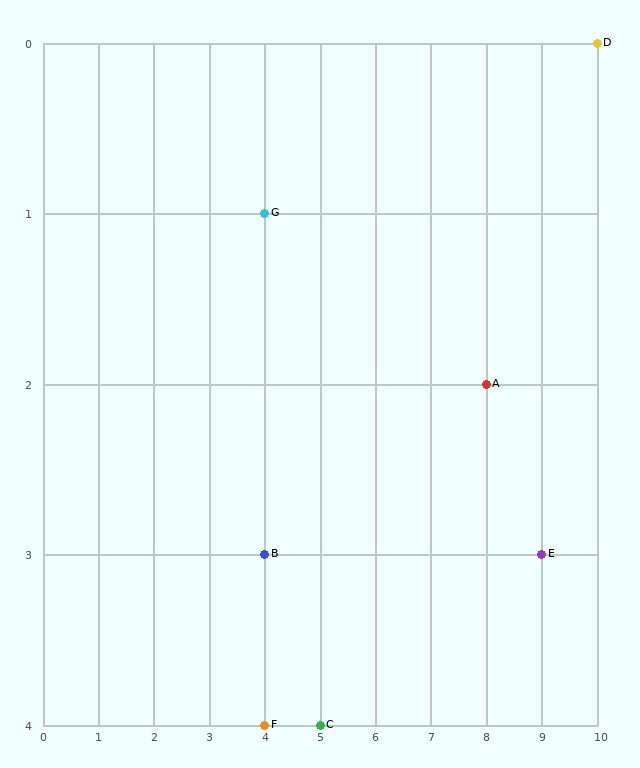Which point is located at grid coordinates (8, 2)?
Point A is at (8, 2).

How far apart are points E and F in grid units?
Points E and F are 5 columns and 1 row apart (about 5.1 grid units diagonally).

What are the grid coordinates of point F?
Point F is at grid coordinates (4, 4).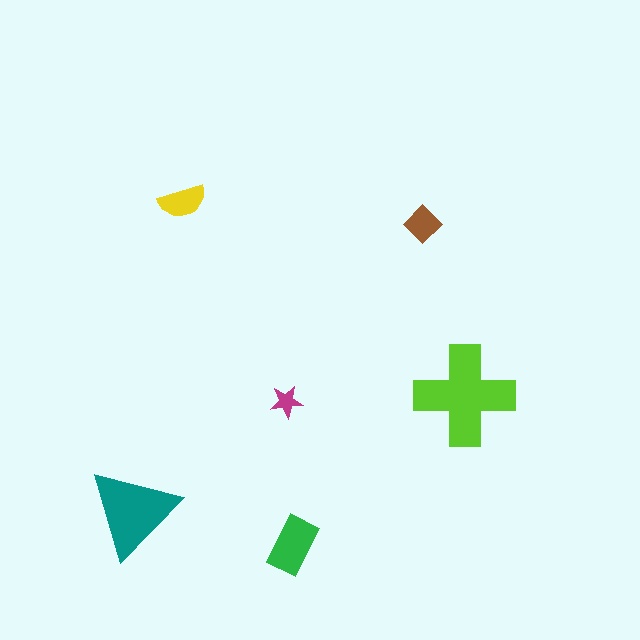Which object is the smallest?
The magenta star.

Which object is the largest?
The lime cross.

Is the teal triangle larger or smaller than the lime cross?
Smaller.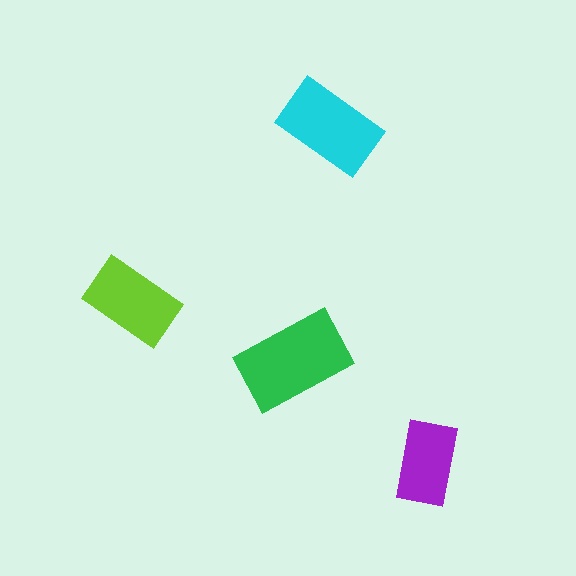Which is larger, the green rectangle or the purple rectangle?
The green one.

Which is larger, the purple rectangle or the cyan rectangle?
The cyan one.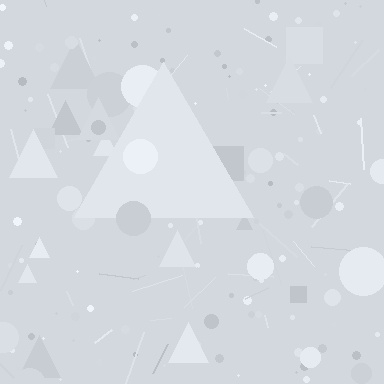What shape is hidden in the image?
A triangle is hidden in the image.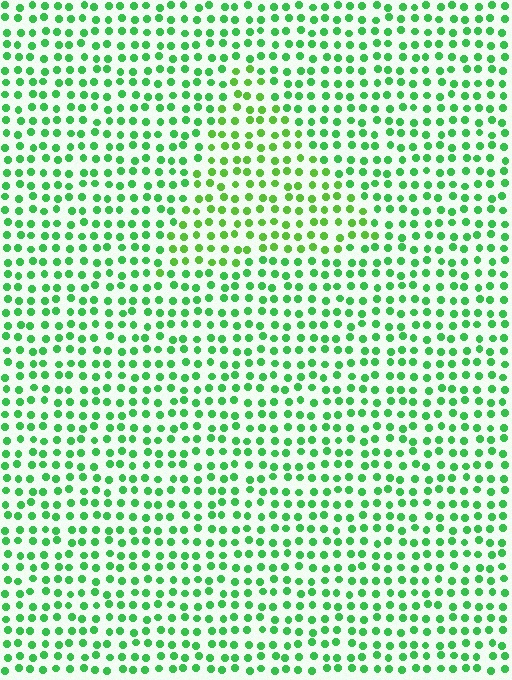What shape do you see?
I see a triangle.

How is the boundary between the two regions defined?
The boundary is defined purely by a slight shift in hue (about 24 degrees). Spacing, size, and orientation are identical on both sides.